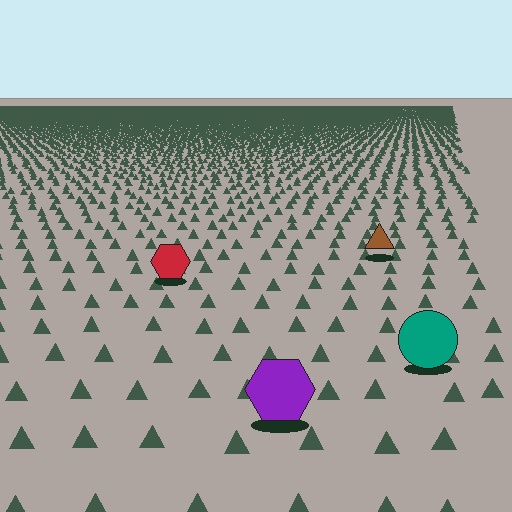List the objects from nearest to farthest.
From nearest to farthest: the purple hexagon, the teal circle, the red hexagon, the brown triangle.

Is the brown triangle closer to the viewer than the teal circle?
No. The teal circle is closer — you can tell from the texture gradient: the ground texture is coarser near it.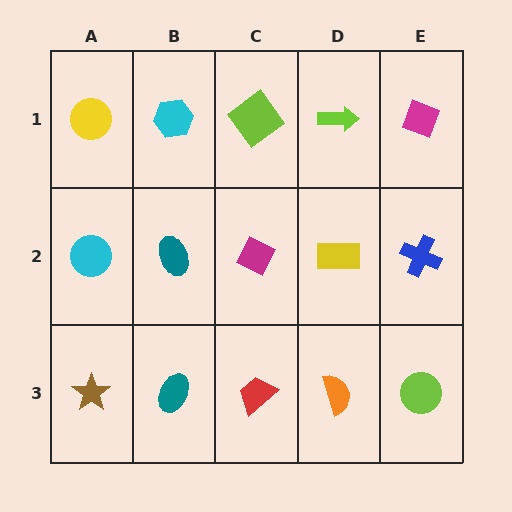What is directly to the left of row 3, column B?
A brown star.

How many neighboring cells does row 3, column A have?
2.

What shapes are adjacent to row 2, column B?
A cyan hexagon (row 1, column B), a teal ellipse (row 3, column B), a cyan circle (row 2, column A), a magenta diamond (row 2, column C).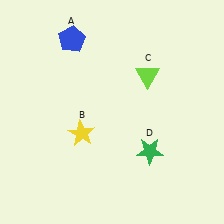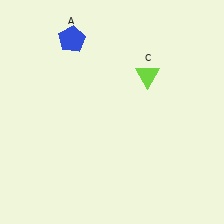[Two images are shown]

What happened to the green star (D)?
The green star (D) was removed in Image 2. It was in the bottom-right area of Image 1.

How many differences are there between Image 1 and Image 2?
There are 2 differences between the two images.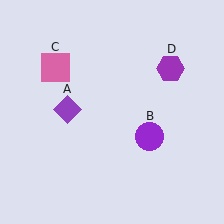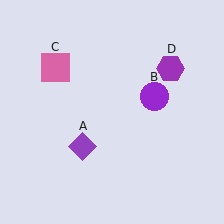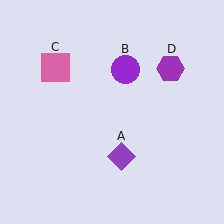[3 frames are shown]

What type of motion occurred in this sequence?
The purple diamond (object A), purple circle (object B) rotated counterclockwise around the center of the scene.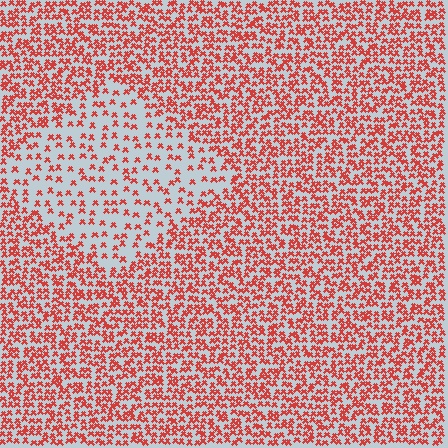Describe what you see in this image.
The image contains small red elements arranged at two different densities. A diamond-shaped region is visible where the elements are less densely packed than the surrounding area.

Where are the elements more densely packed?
The elements are more densely packed outside the diamond boundary.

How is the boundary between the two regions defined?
The boundary is defined by a change in element density (approximately 2.3x ratio). All elements are the same color, size, and shape.